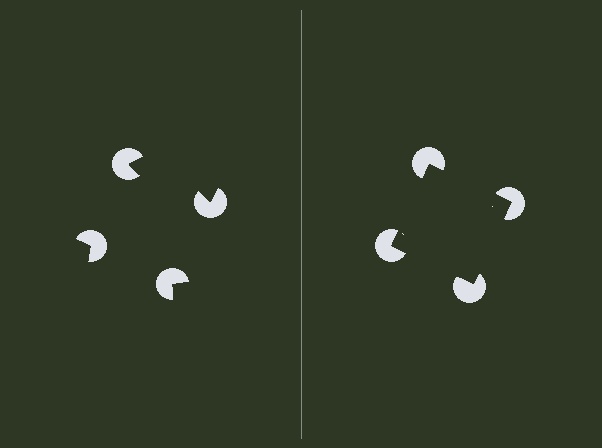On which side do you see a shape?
An illusory square appears on the right side. On the left side the wedge cuts are rotated, so no coherent shape forms.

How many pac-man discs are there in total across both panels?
8 — 4 on each side.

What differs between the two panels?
The pac-man discs are positioned identically on both sides; only the wedge orientations differ. On the right they align to a square; on the left they are misaligned.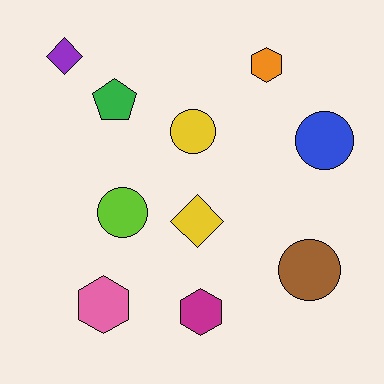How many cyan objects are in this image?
There are no cyan objects.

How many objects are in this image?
There are 10 objects.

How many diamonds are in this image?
There are 2 diamonds.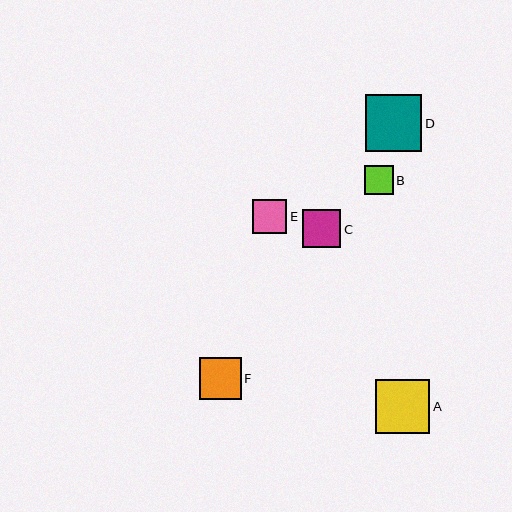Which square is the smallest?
Square B is the smallest with a size of approximately 29 pixels.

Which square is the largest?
Square D is the largest with a size of approximately 57 pixels.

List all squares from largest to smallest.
From largest to smallest: D, A, F, C, E, B.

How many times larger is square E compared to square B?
Square E is approximately 1.2 times the size of square B.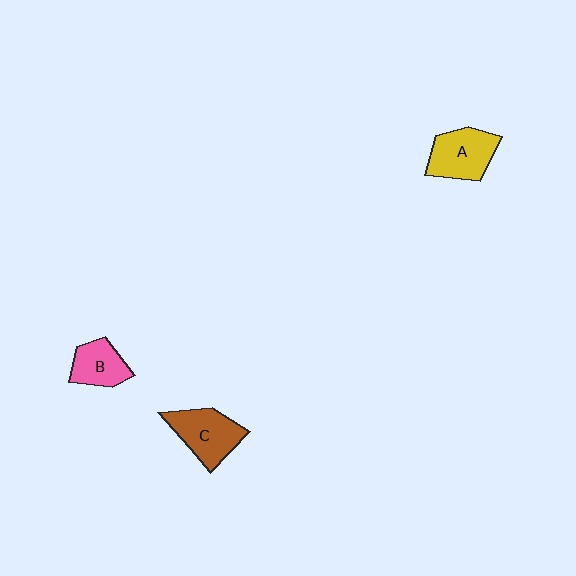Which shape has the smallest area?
Shape B (pink).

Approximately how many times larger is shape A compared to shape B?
Approximately 1.3 times.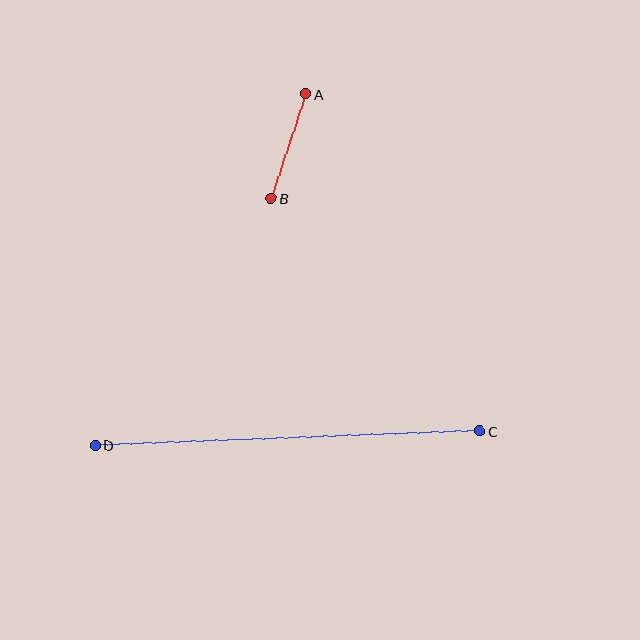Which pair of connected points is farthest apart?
Points C and D are farthest apart.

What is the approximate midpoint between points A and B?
The midpoint is at approximately (289, 146) pixels.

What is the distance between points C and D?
The distance is approximately 385 pixels.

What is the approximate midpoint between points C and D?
The midpoint is at approximately (287, 438) pixels.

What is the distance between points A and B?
The distance is approximately 110 pixels.